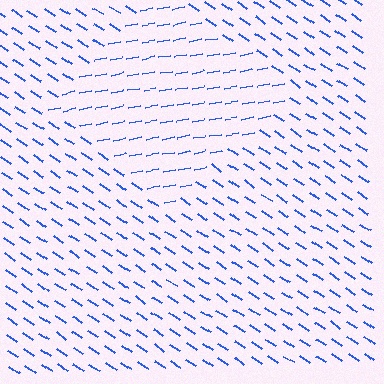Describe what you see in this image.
The image is filled with small blue line segments. A diamond region in the image has lines oriented differently from the surrounding lines, creating a visible texture boundary.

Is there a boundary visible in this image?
Yes, there is a texture boundary formed by a change in line orientation.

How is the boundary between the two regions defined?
The boundary is defined purely by a change in line orientation (approximately 45 degrees difference). All lines are the same color and thickness.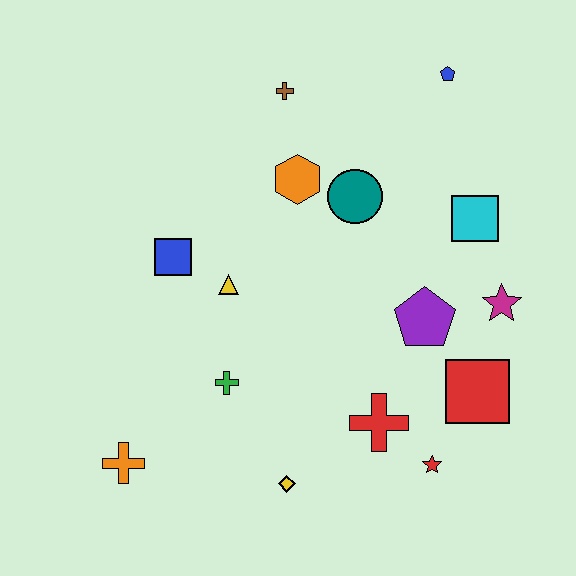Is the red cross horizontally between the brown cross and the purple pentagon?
Yes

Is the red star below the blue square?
Yes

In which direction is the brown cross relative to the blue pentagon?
The brown cross is to the left of the blue pentagon.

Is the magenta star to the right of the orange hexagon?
Yes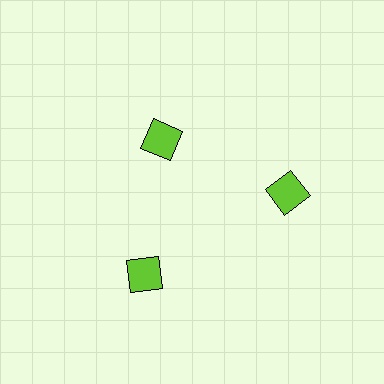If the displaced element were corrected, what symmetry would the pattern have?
It would have 3-fold rotational symmetry — the pattern would map onto itself every 120 degrees.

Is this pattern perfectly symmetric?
No. The 3 lime diamonds are arranged in a ring, but one element near the 11 o'clock position is pulled inward toward the center, breaking the 3-fold rotational symmetry.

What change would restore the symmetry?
The symmetry would be restored by moving it outward, back onto the ring so that all 3 diamonds sit at equal angles and equal distance from the center.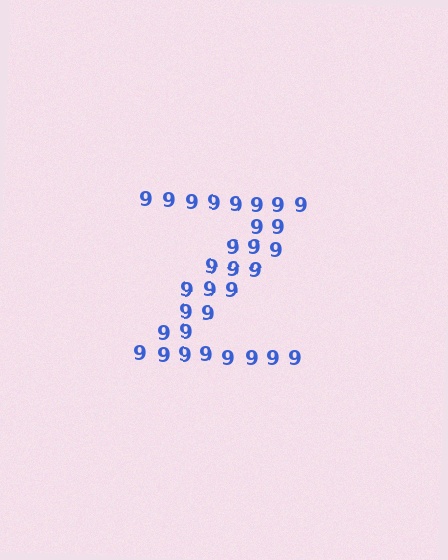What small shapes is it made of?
It is made of small digit 9's.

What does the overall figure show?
The overall figure shows the letter Z.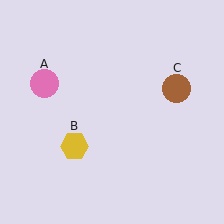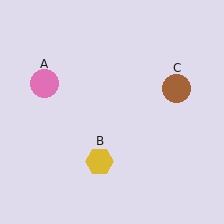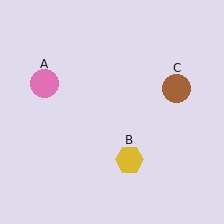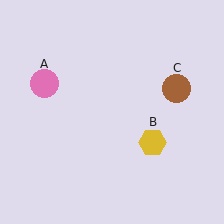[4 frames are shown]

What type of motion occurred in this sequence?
The yellow hexagon (object B) rotated counterclockwise around the center of the scene.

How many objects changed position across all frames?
1 object changed position: yellow hexagon (object B).